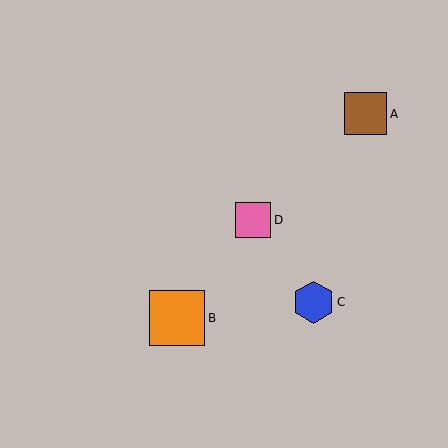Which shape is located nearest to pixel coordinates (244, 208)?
The pink square (labeled D) at (253, 220) is nearest to that location.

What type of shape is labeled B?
Shape B is an orange square.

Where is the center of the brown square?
The center of the brown square is at (366, 114).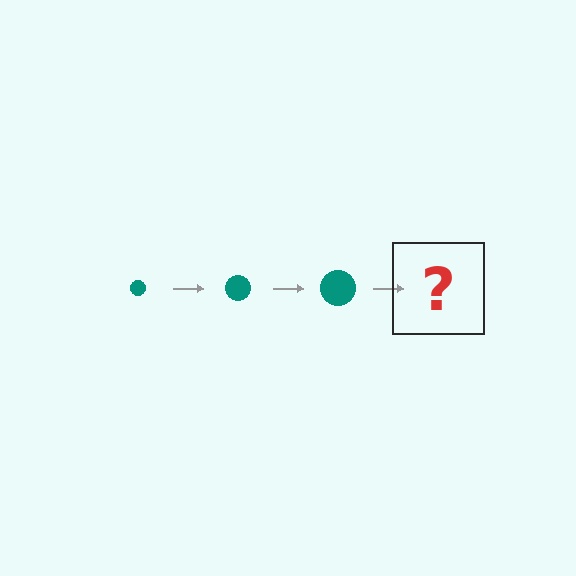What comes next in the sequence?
The next element should be a teal circle, larger than the previous one.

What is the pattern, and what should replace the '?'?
The pattern is that the circle gets progressively larger each step. The '?' should be a teal circle, larger than the previous one.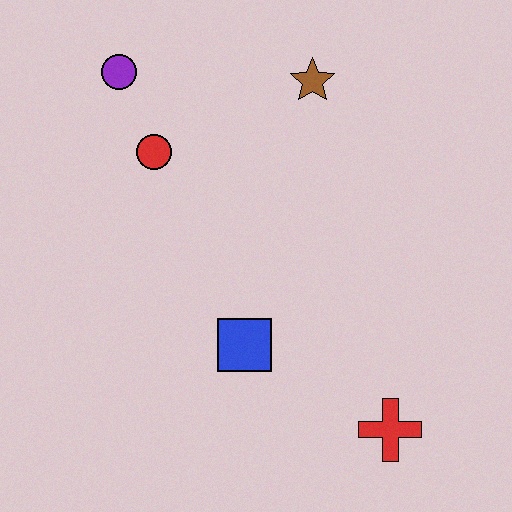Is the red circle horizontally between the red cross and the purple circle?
Yes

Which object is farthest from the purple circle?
The red cross is farthest from the purple circle.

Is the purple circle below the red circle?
No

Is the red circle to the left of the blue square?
Yes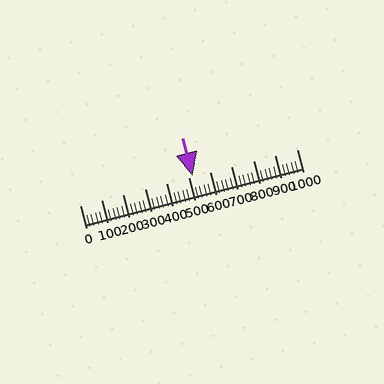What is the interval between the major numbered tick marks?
The major tick marks are spaced 100 units apart.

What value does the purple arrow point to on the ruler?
The purple arrow points to approximately 520.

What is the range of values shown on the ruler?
The ruler shows values from 0 to 1000.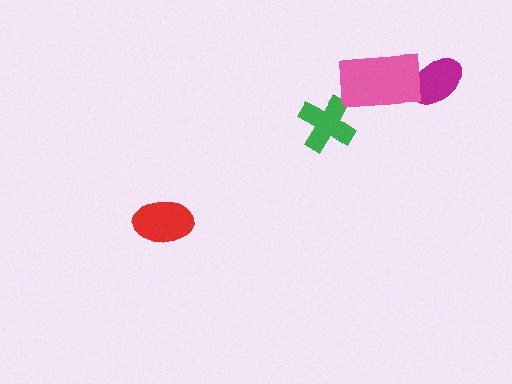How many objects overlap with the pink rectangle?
1 object overlaps with the pink rectangle.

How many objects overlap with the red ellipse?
0 objects overlap with the red ellipse.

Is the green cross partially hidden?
No, no other shape covers it.